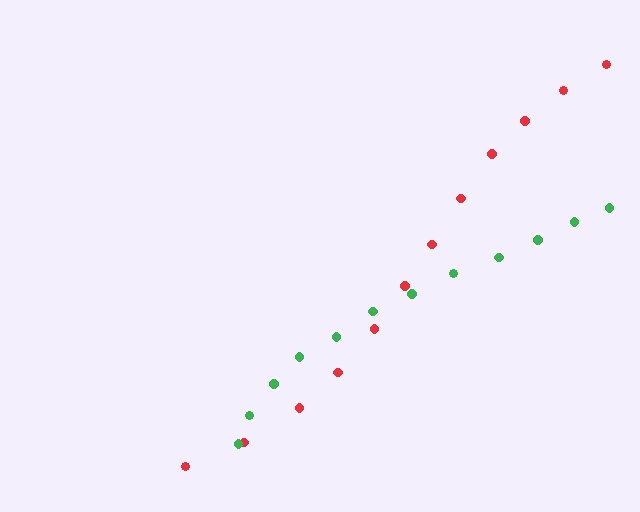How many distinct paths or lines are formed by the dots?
There are 2 distinct paths.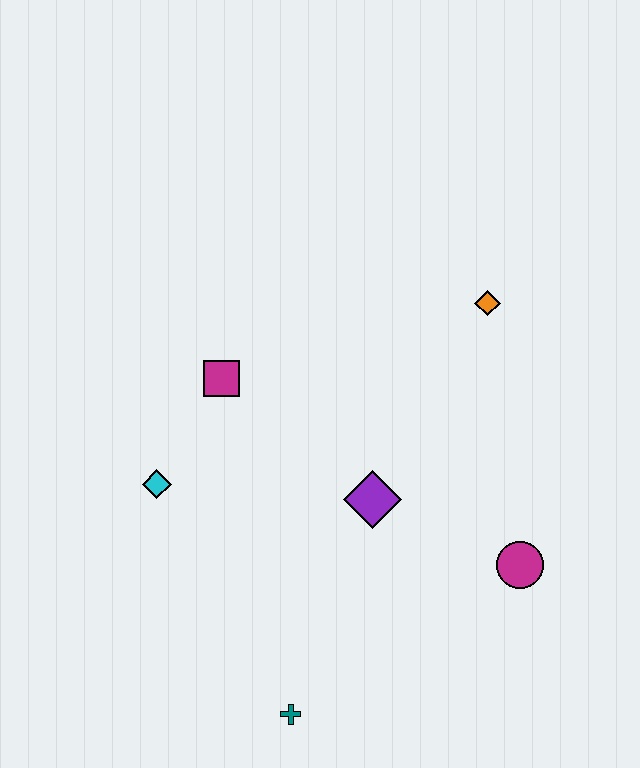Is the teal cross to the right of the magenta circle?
No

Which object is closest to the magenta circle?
The purple diamond is closest to the magenta circle.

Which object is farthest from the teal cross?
The orange diamond is farthest from the teal cross.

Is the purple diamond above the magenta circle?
Yes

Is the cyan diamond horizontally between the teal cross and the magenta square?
No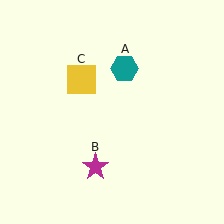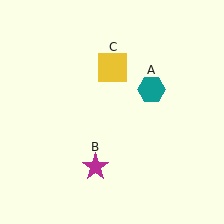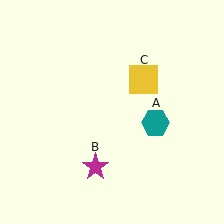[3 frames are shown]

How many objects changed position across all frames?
2 objects changed position: teal hexagon (object A), yellow square (object C).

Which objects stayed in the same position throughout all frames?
Magenta star (object B) remained stationary.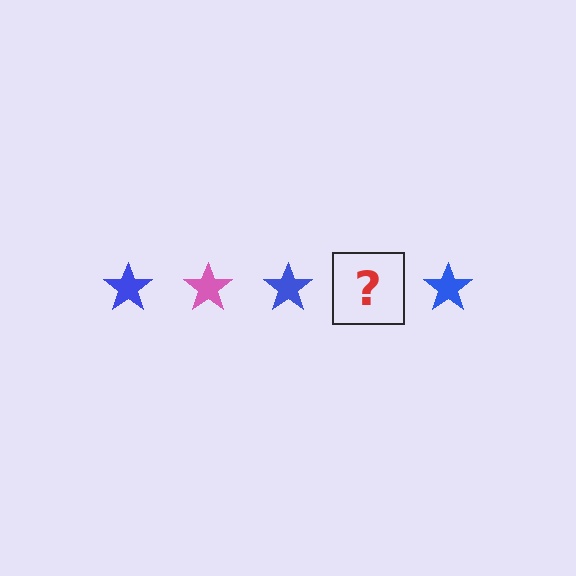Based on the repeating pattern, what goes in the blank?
The blank should be a pink star.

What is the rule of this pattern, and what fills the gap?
The rule is that the pattern cycles through blue, pink stars. The gap should be filled with a pink star.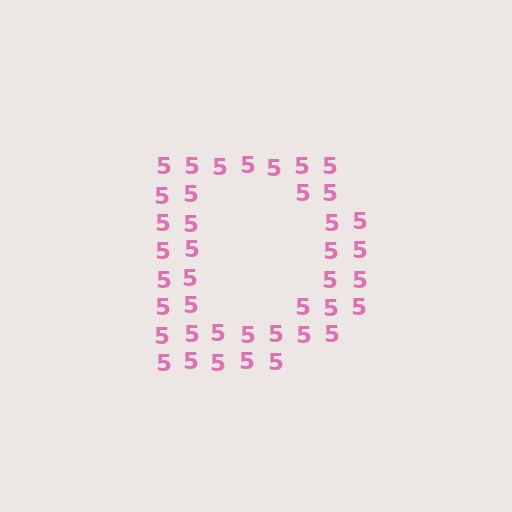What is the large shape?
The large shape is the letter D.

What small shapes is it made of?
It is made of small digit 5's.